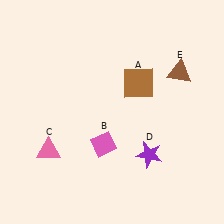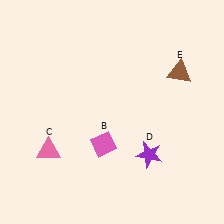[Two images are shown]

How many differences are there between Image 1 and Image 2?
There is 1 difference between the two images.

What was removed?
The brown square (A) was removed in Image 2.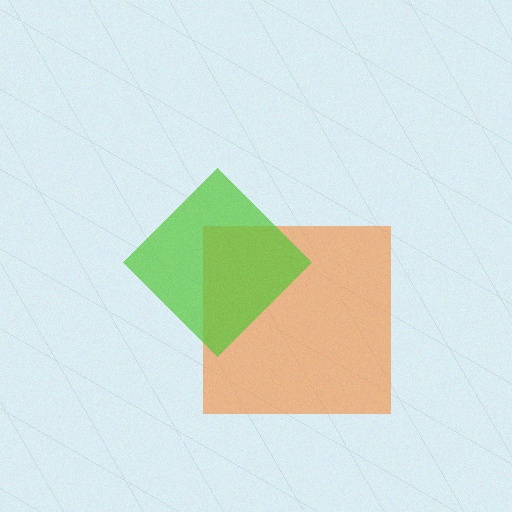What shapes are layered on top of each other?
The layered shapes are: an orange square, a lime diamond.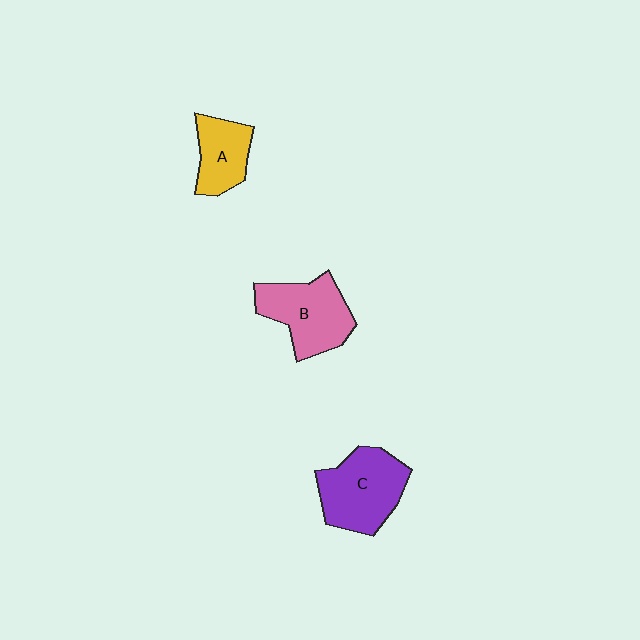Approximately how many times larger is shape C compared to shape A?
Approximately 1.6 times.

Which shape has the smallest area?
Shape A (yellow).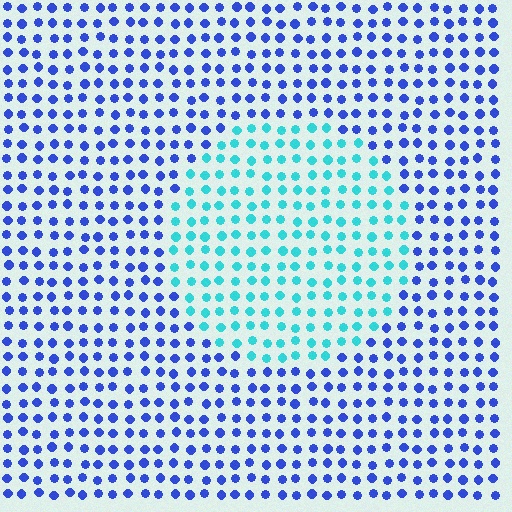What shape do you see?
I see a circle.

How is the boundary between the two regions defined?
The boundary is defined purely by a slight shift in hue (about 51 degrees). Spacing, size, and orientation are identical on both sides.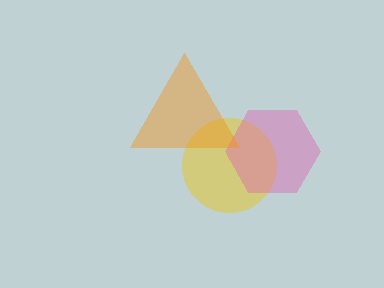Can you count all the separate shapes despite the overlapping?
Yes, there are 3 separate shapes.